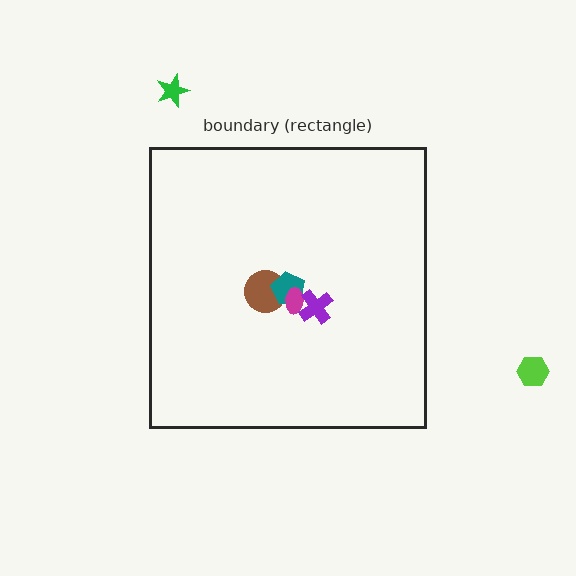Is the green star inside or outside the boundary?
Outside.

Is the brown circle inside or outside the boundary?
Inside.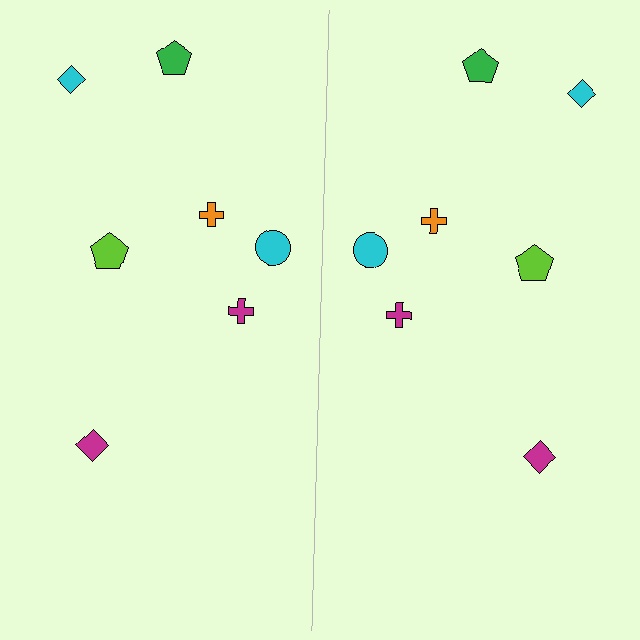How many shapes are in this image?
There are 14 shapes in this image.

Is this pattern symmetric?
Yes, this pattern has bilateral (reflection) symmetry.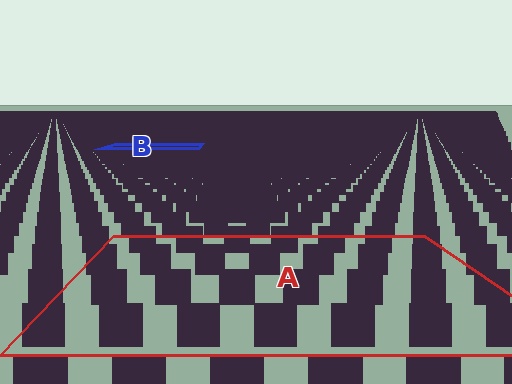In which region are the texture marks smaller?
The texture marks are smaller in region B, because it is farther away.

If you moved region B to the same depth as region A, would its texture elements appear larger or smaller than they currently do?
They would appear larger. At a closer depth, the same texture elements are projected at a bigger on-screen size.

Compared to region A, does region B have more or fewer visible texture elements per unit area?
Region B has more texture elements per unit area — they are packed more densely because it is farther away.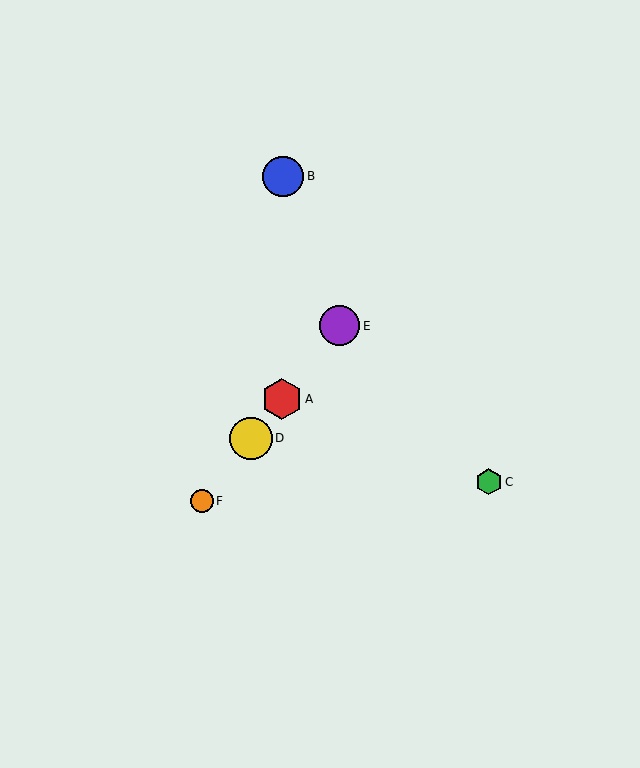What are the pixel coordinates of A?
Object A is at (282, 399).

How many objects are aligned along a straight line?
4 objects (A, D, E, F) are aligned along a straight line.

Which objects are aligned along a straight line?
Objects A, D, E, F are aligned along a straight line.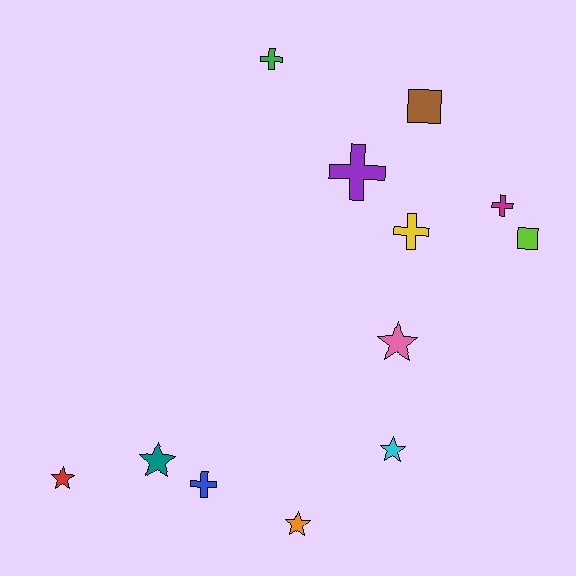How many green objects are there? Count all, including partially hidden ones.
There is 1 green object.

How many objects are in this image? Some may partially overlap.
There are 12 objects.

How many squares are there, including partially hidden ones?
There are 2 squares.